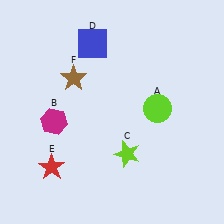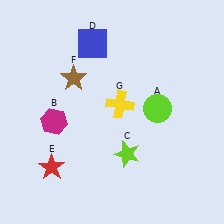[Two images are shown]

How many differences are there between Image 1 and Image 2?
There is 1 difference between the two images.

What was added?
A yellow cross (G) was added in Image 2.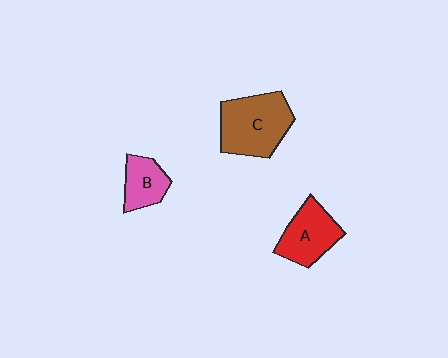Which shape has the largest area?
Shape C (brown).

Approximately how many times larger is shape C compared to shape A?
Approximately 1.4 times.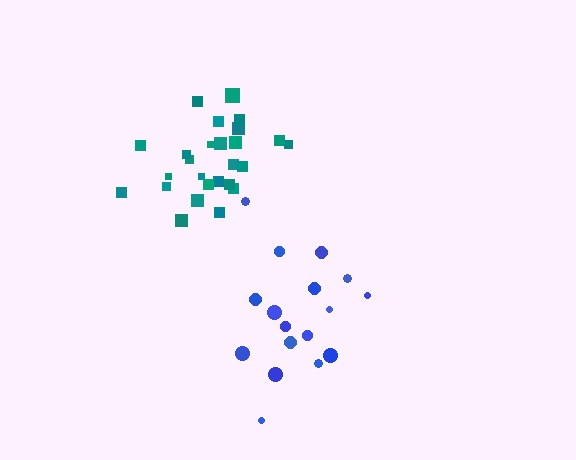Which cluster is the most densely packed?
Teal.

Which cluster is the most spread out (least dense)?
Blue.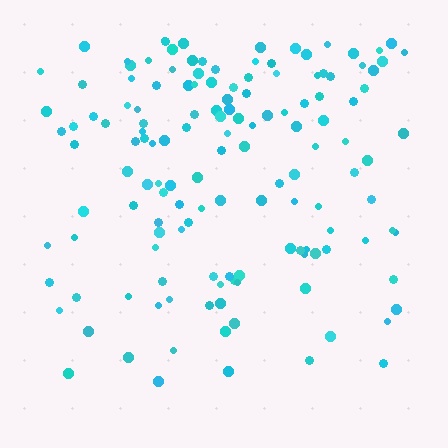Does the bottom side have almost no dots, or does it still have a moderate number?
Still a moderate number, just noticeably fewer than the top.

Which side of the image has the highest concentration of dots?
The top.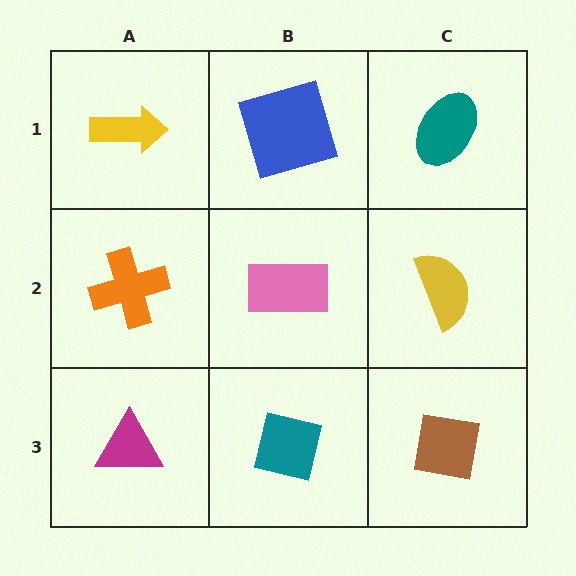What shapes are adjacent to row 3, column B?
A pink rectangle (row 2, column B), a magenta triangle (row 3, column A), a brown square (row 3, column C).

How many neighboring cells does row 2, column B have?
4.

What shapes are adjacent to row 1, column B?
A pink rectangle (row 2, column B), a yellow arrow (row 1, column A), a teal ellipse (row 1, column C).